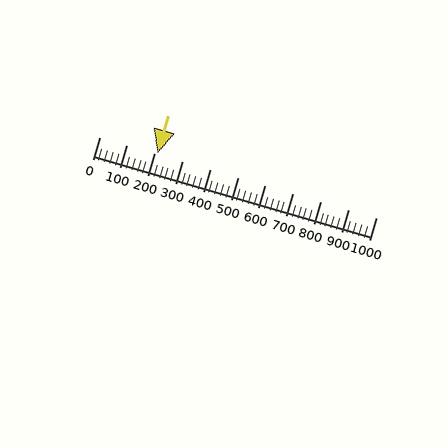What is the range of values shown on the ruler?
The ruler shows values from 0 to 1000.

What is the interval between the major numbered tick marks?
The major tick marks are spaced 100 units apart.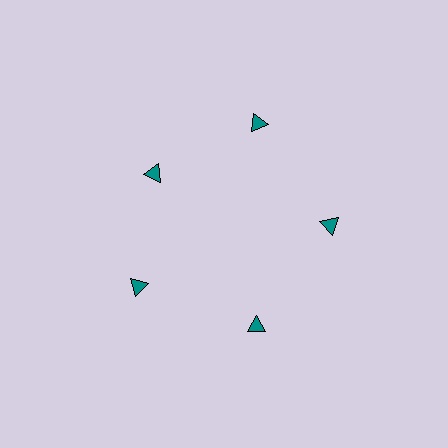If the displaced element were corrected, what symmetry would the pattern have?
It would have 5-fold rotational symmetry — the pattern would map onto itself every 72 degrees.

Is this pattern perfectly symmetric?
No. The 5 teal triangles are arranged in a ring, but one element near the 10 o'clock position is pulled inward toward the center, breaking the 5-fold rotational symmetry.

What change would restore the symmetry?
The symmetry would be restored by moving it outward, back onto the ring so that all 5 triangles sit at equal angles and equal distance from the center.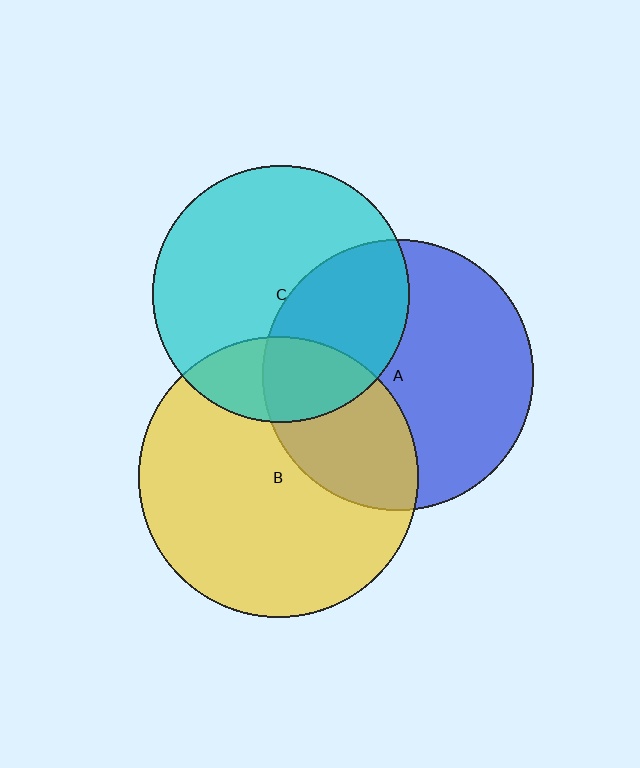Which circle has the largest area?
Circle B (yellow).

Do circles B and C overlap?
Yes.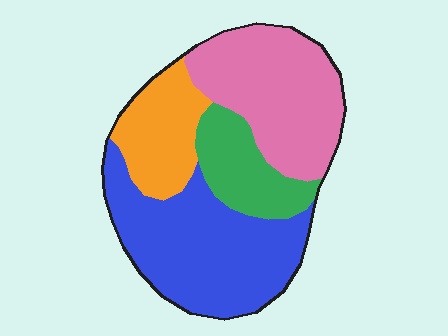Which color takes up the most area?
Blue, at roughly 40%.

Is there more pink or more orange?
Pink.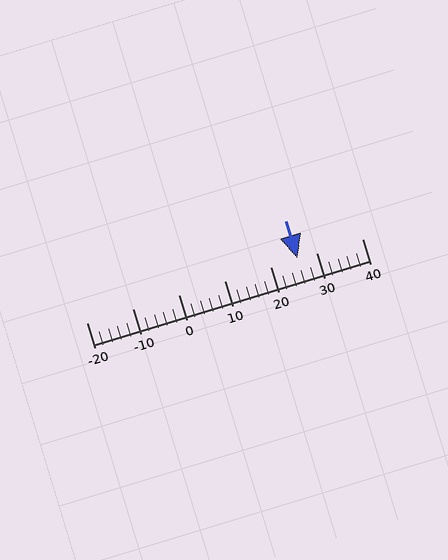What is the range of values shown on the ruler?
The ruler shows values from -20 to 40.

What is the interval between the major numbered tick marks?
The major tick marks are spaced 10 units apart.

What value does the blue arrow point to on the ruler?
The blue arrow points to approximately 26.